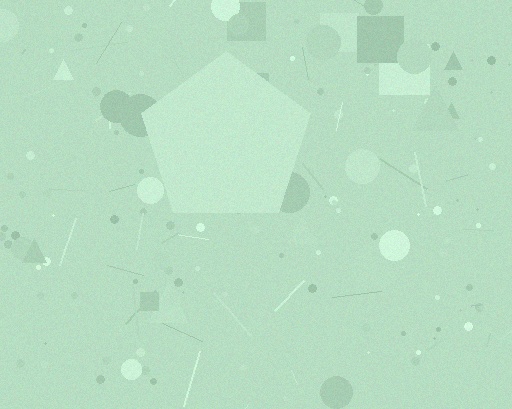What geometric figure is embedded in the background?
A pentagon is embedded in the background.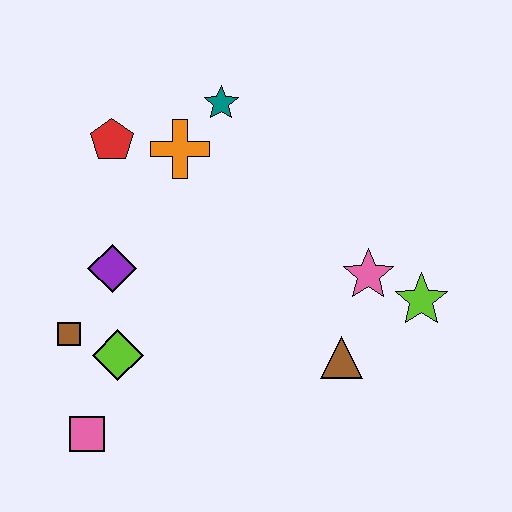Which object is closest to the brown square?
The lime diamond is closest to the brown square.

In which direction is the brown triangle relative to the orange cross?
The brown triangle is below the orange cross.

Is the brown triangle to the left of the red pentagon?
No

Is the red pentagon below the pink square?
No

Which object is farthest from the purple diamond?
The lime star is farthest from the purple diamond.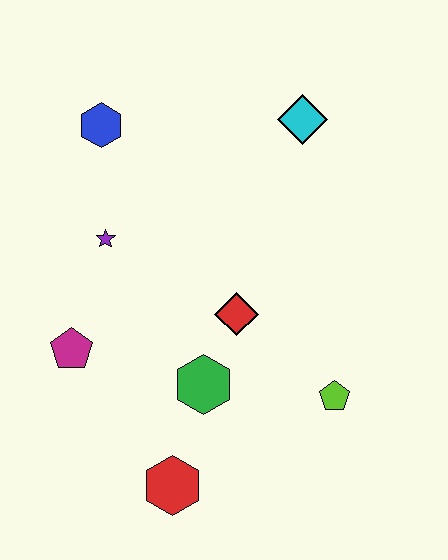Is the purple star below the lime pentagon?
No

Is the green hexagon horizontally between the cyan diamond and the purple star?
Yes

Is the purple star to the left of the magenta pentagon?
No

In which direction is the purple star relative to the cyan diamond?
The purple star is to the left of the cyan diamond.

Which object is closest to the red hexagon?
The green hexagon is closest to the red hexagon.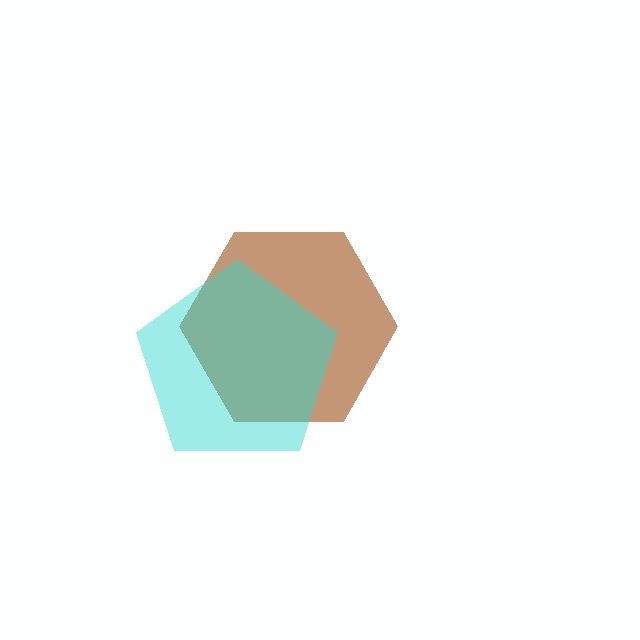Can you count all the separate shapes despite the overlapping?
Yes, there are 2 separate shapes.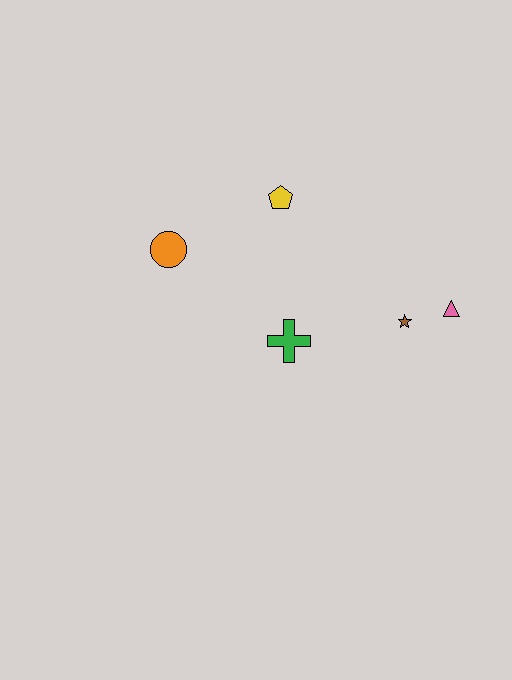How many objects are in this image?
There are 5 objects.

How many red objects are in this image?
There are no red objects.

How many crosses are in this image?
There is 1 cross.